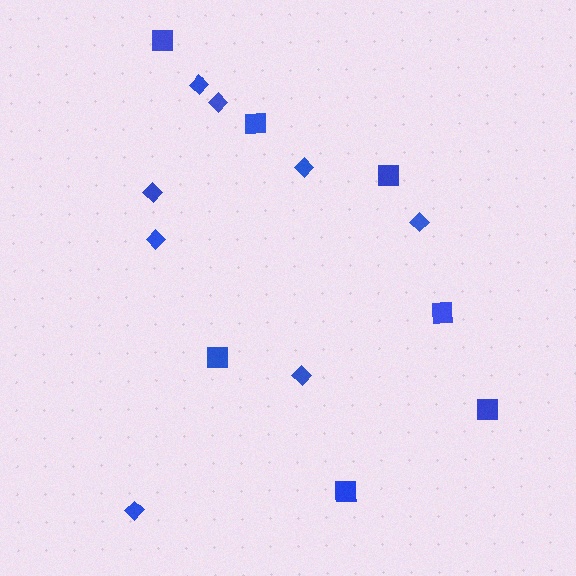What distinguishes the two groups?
There are 2 groups: one group of diamonds (8) and one group of squares (7).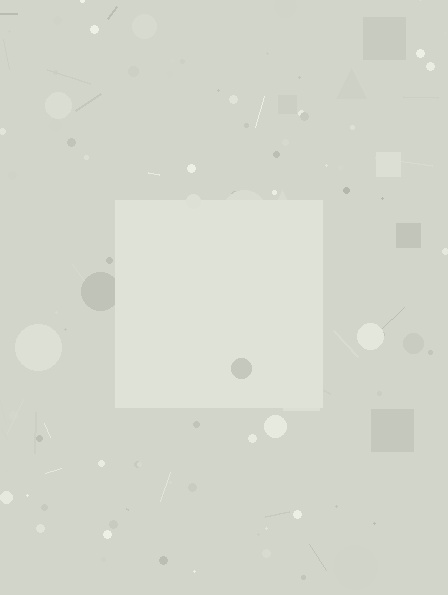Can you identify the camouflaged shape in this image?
The camouflaged shape is a square.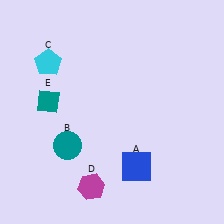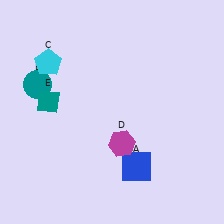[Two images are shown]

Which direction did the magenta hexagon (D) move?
The magenta hexagon (D) moved up.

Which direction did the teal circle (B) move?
The teal circle (B) moved up.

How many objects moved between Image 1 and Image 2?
2 objects moved between the two images.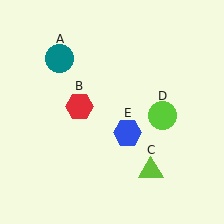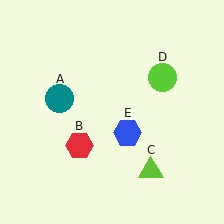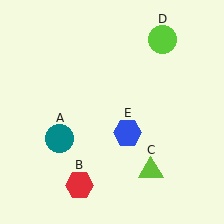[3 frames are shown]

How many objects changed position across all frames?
3 objects changed position: teal circle (object A), red hexagon (object B), lime circle (object D).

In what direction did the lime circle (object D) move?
The lime circle (object D) moved up.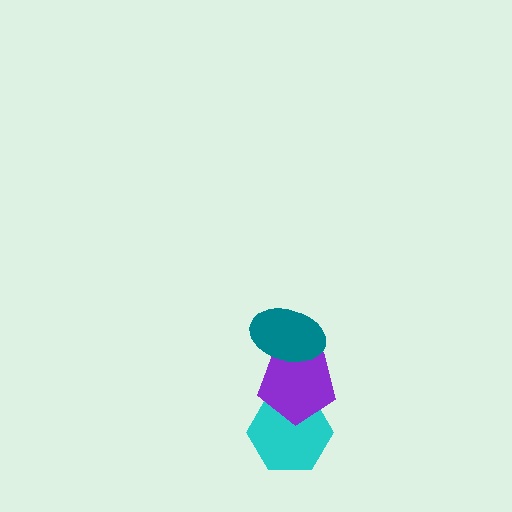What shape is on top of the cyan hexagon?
The purple pentagon is on top of the cyan hexagon.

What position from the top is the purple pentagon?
The purple pentagon is 2nd from the top.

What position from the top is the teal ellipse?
The teal ellipse is 1st from the top.